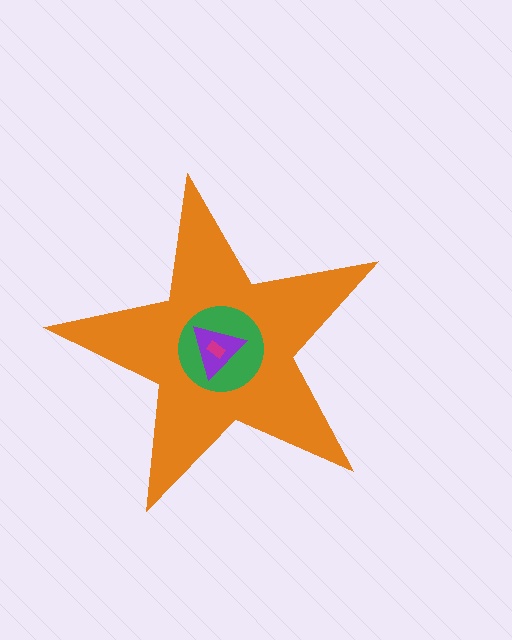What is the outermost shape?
The orange star.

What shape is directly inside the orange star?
The green circle.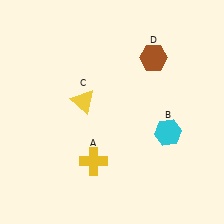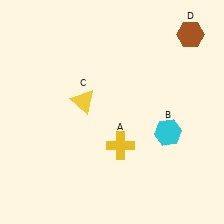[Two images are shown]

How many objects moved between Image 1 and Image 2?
2 objects moved between the two images.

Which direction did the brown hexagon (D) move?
The brown hexagon (D) moved right.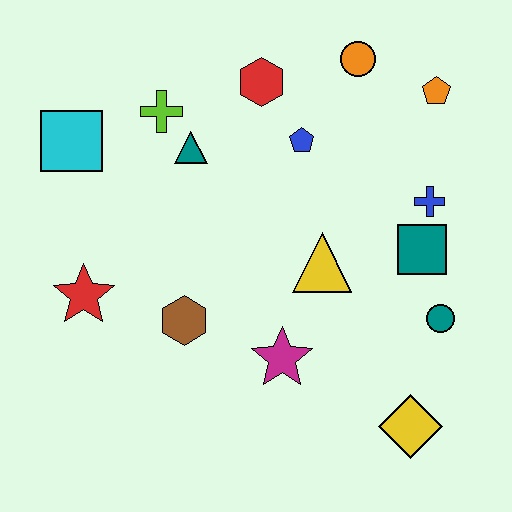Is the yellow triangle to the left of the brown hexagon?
No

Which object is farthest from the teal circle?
The cyan square is farthest from the teal circle.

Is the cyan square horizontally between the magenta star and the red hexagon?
No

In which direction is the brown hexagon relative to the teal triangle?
The brown hexagon is below the teal triangle.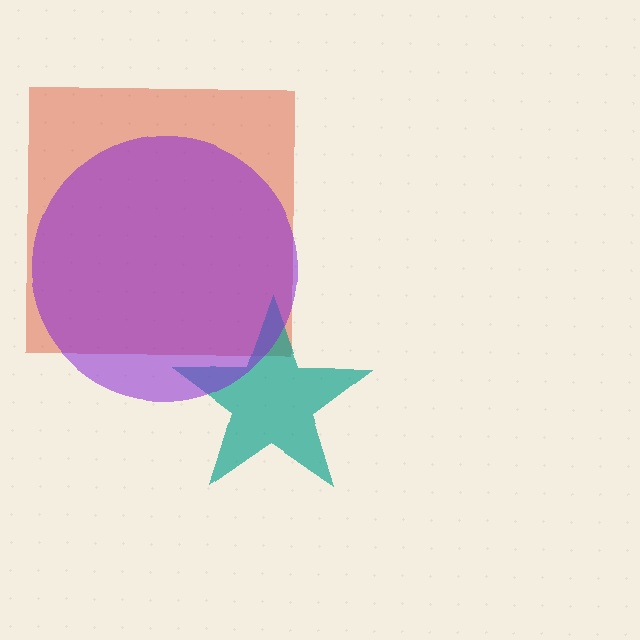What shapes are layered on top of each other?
The layered shapes are: a red square, a teal star, a purple circle.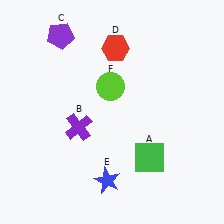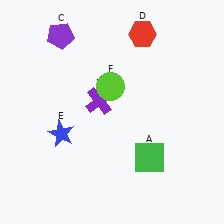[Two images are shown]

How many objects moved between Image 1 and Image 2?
3 objects moved between the two images.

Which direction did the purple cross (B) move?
The purple cross (B) moved up.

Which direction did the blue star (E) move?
The blue star (E) moved up.